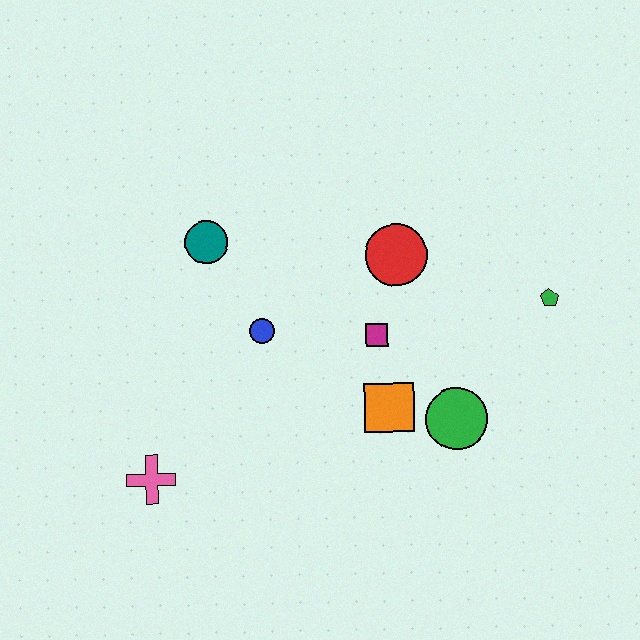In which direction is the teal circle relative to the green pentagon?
The teal circle is to the left of the green pentagon.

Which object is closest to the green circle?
The orange square is closest to the green circle.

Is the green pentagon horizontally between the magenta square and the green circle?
No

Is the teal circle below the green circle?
No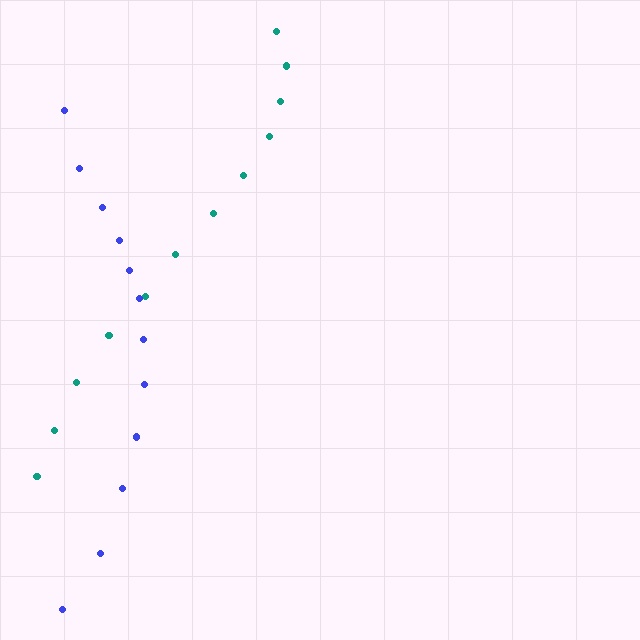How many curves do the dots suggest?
There are 2 distinct paths.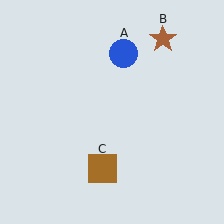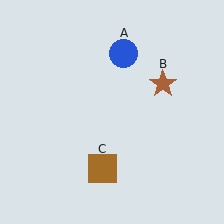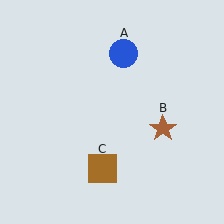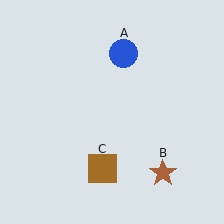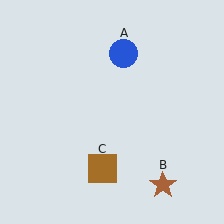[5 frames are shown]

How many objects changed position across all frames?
1 object changed position: brown star (object B).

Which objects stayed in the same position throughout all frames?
Blue circle (object A) and brown square (object C) remained stationary.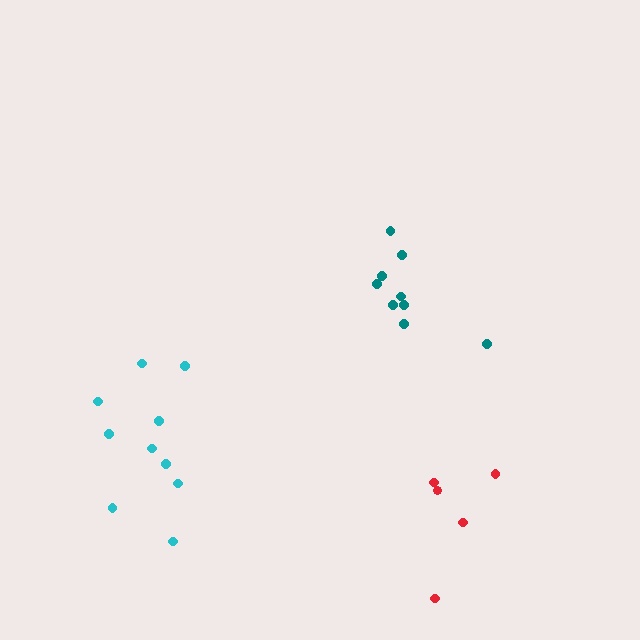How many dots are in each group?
Group 1: 10 dots, Group 2: 9 dots, Group 3: 5 dots (24 total).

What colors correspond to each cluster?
The clusters are colored: cyan, teal, red.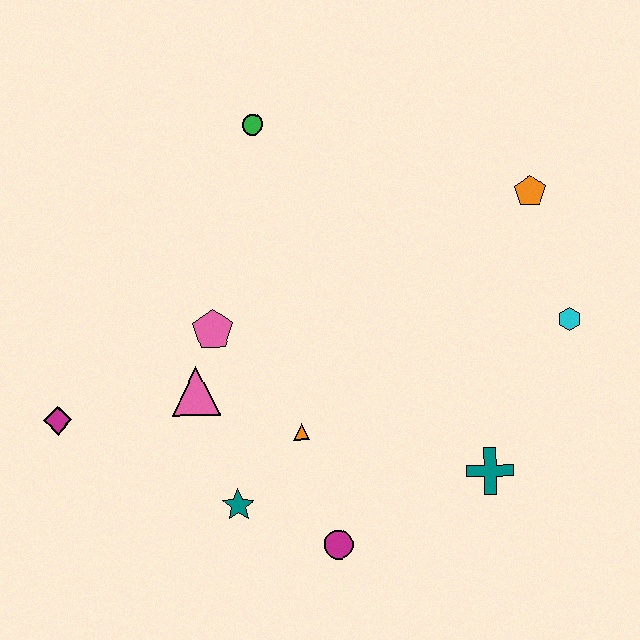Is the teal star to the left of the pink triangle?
No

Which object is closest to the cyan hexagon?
The orange pentagon is closest to the cyan hexagon.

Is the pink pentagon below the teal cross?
No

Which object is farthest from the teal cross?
The magenta diamond is farthest from the teal cross.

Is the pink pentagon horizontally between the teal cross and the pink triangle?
Yes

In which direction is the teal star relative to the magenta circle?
The teal star is to the left of the magenta circle.